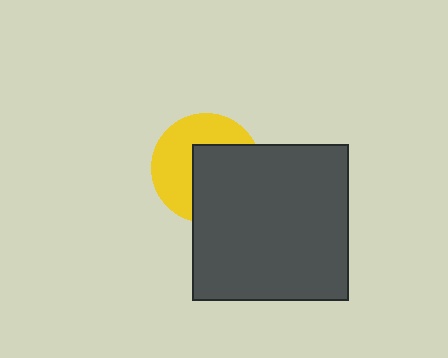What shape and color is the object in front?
The object in front is a dark gray square.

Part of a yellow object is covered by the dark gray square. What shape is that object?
It is a circle.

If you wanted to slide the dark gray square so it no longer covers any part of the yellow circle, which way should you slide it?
Slide it toward the lower-right — that is the most direct way to separate the two shapes.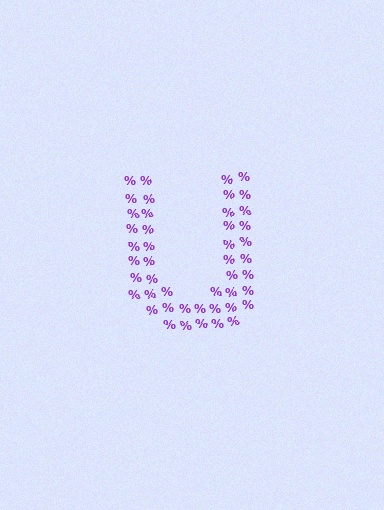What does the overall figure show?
The overall figure shows the letter U.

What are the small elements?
The small elements are percent signs.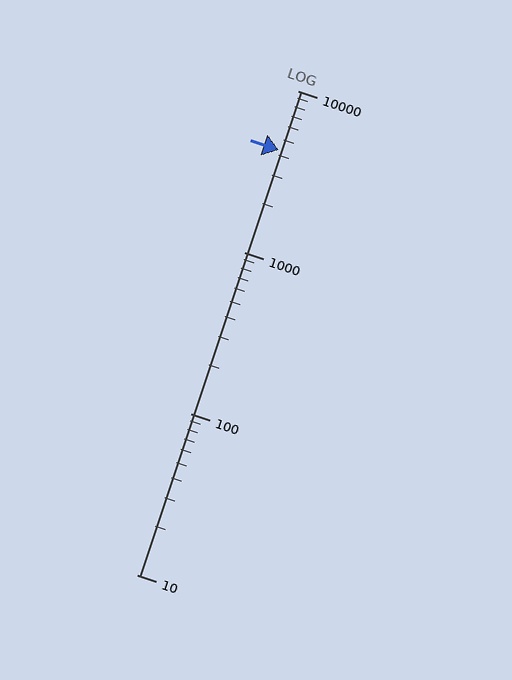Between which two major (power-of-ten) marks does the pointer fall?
The pointer is between 1000 and 10000.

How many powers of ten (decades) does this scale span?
The scale spans 3 decades, from 10 to 10000.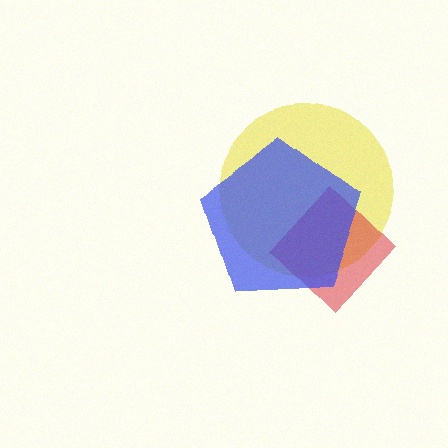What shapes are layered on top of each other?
The layered shapes are: a yellow circle, a red diamond, a blue pentagon.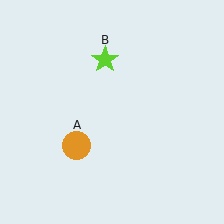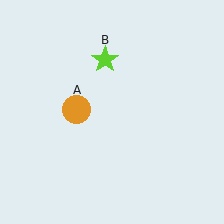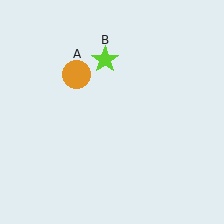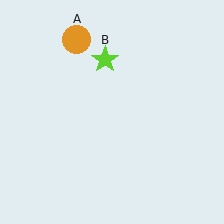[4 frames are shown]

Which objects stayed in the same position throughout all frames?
Lime star (object B) remained stationary.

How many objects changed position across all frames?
1 object changed position: orange circle (object A).